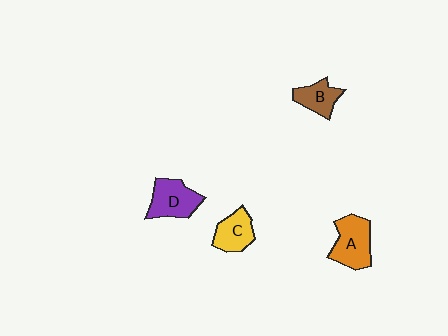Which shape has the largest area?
Shape A (orange).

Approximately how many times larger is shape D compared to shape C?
Approximately 1.2 times.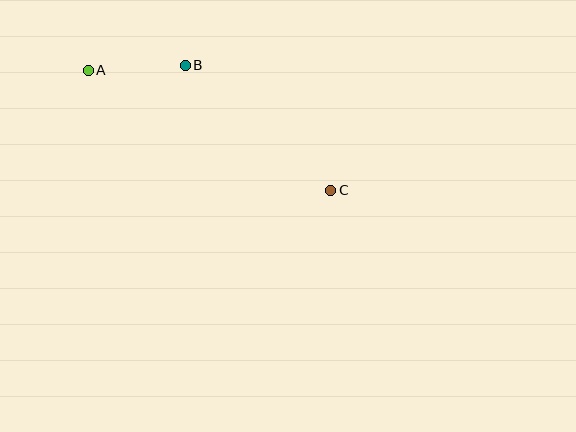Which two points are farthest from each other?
Points A and C are farthest from each other.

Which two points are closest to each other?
Points A and B are closest to each other.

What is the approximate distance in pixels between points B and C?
The distance between B and C is approximately 192 pixels.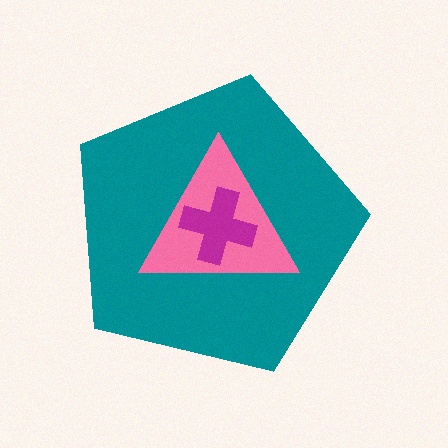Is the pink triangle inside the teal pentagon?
Yes.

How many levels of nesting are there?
3.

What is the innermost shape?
The magenta cross.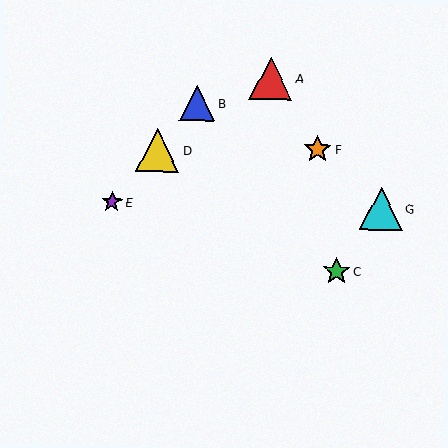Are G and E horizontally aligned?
Yes, both are at y≈209.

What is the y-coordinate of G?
Object G is at y≈209.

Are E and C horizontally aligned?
No, E is at y≈202 and C is at y≈271.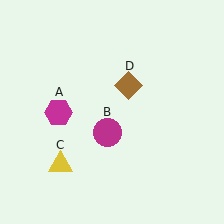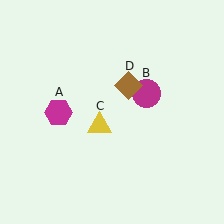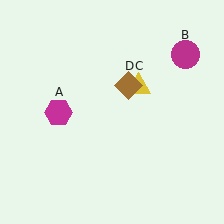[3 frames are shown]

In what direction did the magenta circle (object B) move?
The magenta circle (object B) moved up and to the right.